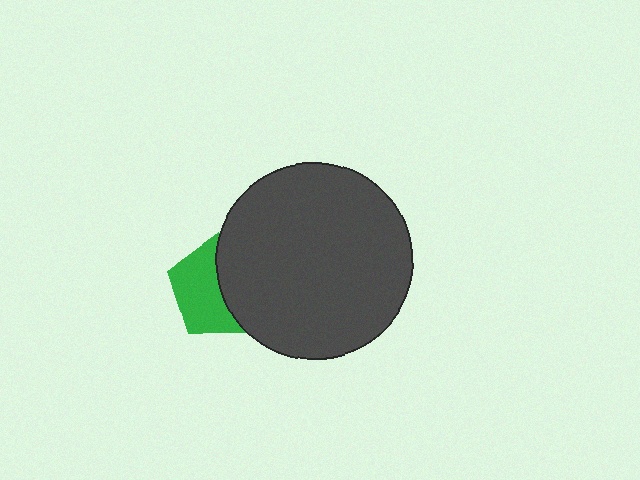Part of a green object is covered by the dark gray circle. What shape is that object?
It is a pentagon.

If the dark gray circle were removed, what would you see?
You would see the complete green pentagon.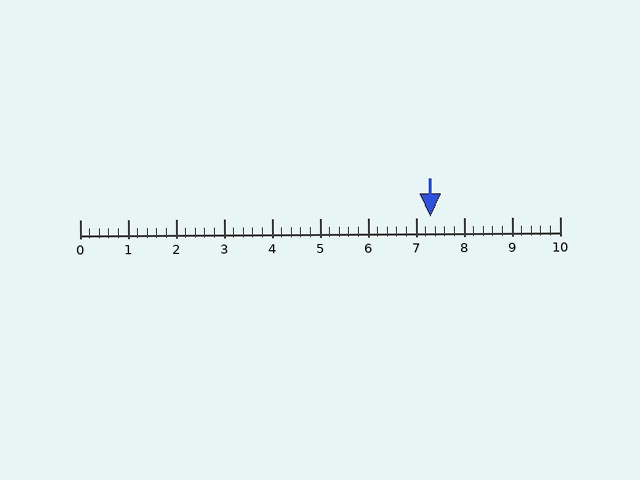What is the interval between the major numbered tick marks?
The major tick marks are spaced 1 units apart.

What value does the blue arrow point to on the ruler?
The blue arrow points to approximately 7.3.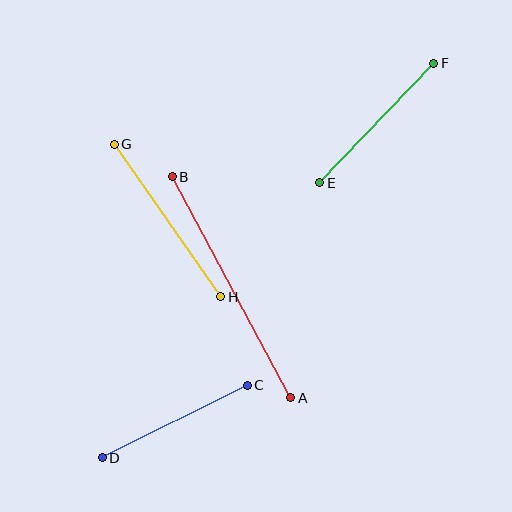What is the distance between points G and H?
The distance is approximately 186 pixels.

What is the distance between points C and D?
The distance is approximately 162 pixels.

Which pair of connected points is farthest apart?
Points A and B are farthest apart.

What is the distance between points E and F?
The distance is approximately 165 pixels.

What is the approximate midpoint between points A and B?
The midpoint is at approximately (231, 287) pixels.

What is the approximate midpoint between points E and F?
The midpoint is at approximately (377, 123) pixels.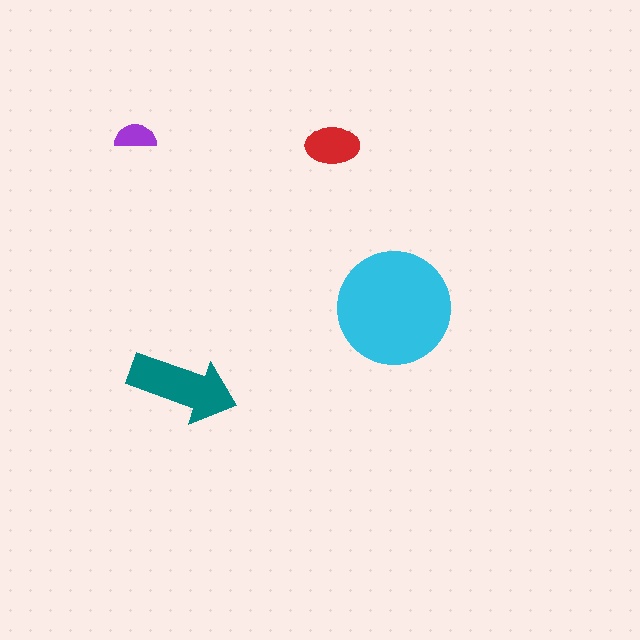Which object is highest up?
The purple semicircle is topmost.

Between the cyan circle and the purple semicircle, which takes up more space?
The cyan circle.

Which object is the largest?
The cyan circle.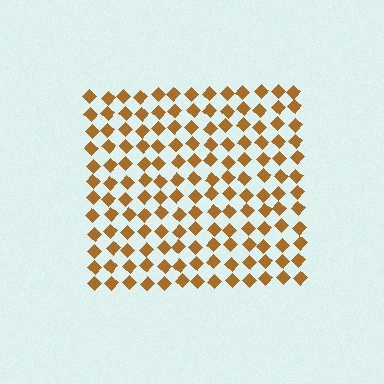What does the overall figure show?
The overall figure shows a square.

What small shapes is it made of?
It is made of small diamonds.